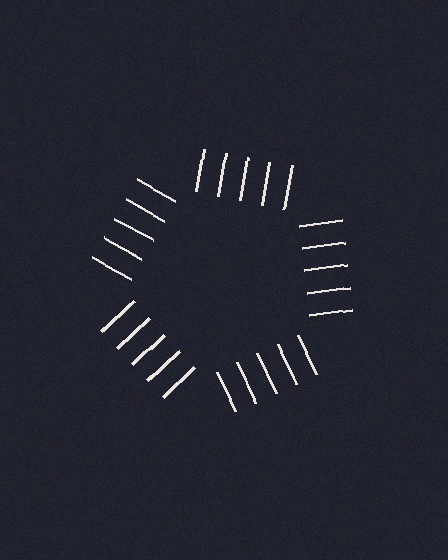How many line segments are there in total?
25 — 5 along each of the 5 edges.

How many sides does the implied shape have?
5 sides — the line-ends trace a pentagon.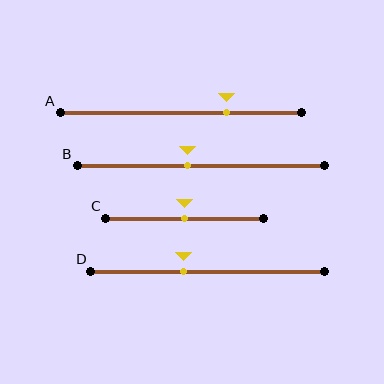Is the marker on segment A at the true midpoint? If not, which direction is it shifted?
No, the marker on segment A is shifted to the right by about 19% of the segment length.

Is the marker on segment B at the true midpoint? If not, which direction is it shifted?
No, the marker on segment B is shifted to the left by about 5% of the segment length.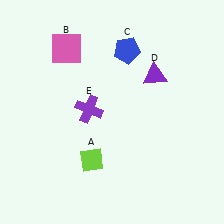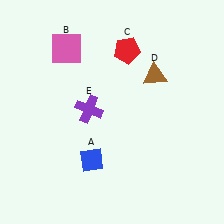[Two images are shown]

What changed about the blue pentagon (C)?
In Image 1, C is blue. In Image 2, it changed to red.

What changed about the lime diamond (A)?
In Image 1, A is lime. In Image 2, it changed to blue.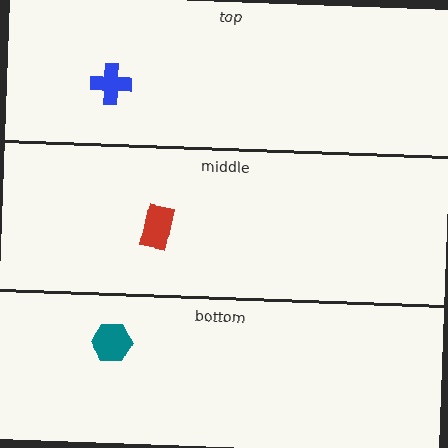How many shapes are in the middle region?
1.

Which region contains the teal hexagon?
The bottom region.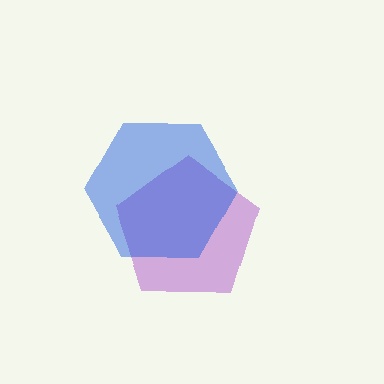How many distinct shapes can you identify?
There are 2 distinct shapes: a purple pentagon, a blue hexagon.